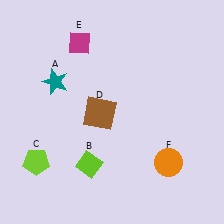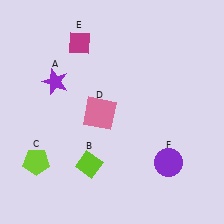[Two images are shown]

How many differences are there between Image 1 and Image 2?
There are 3 differences between the two images.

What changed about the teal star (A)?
In Image 1, A is teal. In Image 2, it changed to purple.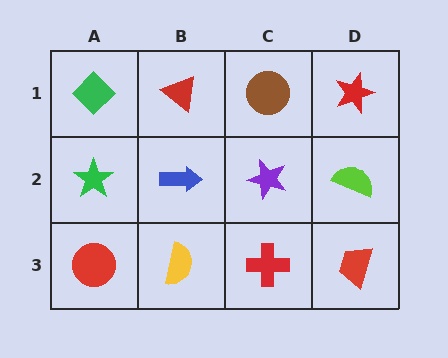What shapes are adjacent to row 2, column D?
A red star (row 1, column D), a red trapezoid (row 3, column D), a purple star (row 2, column C).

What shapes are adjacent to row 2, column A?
A green diamond (row 1, column A), a red circle (row 3, column A), a blue arrow (row 2, column B).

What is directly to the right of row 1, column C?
A red star.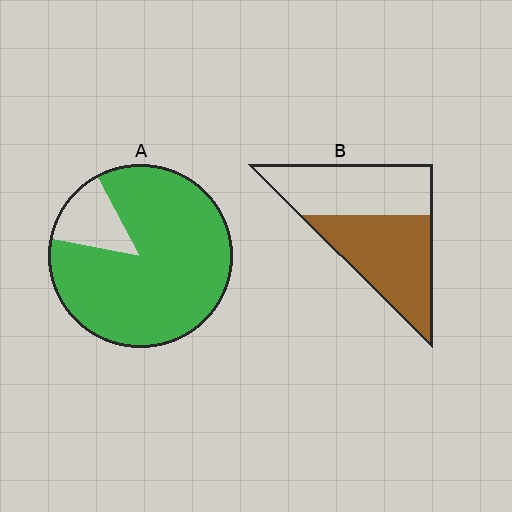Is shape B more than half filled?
Roughly half.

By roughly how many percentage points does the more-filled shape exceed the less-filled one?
By roughly 35 percentage points (A over B).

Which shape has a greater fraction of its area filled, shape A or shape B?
Shape A.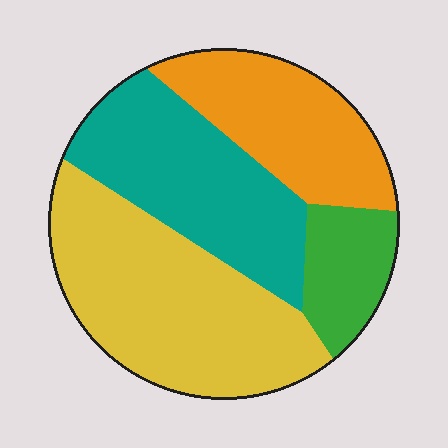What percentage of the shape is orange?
Orange covers roughly 20% of the shape.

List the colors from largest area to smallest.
From largest to smallest: yellow, teal, orange, green.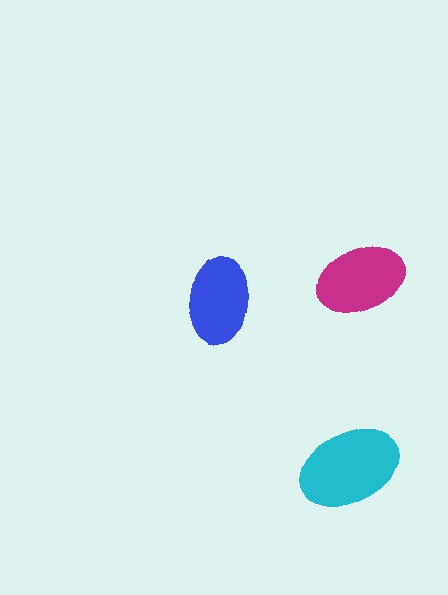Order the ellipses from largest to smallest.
the cyan one, the magenta one, the blue one.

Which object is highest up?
The magenta ellipse is topmost.